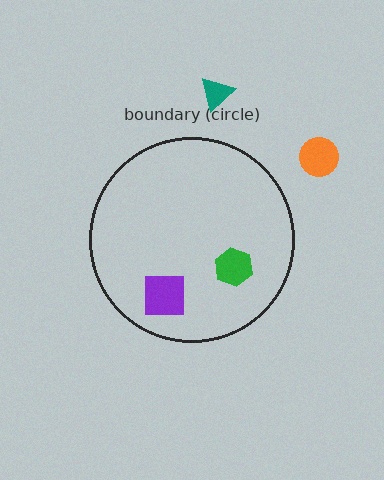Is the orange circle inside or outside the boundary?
Outside.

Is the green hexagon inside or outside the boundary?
Inside.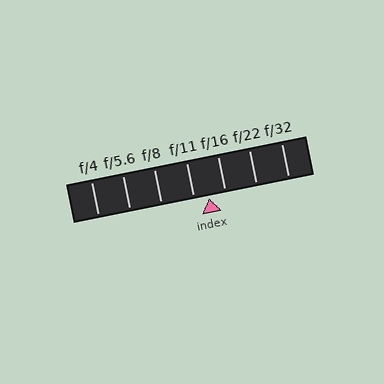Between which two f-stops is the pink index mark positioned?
The index mark is between f/11 and f/16.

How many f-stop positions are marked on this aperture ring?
There are 7 f-stop positions marked.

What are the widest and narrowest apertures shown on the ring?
The widest aperture shown is f/4 and the narrowest is f/32.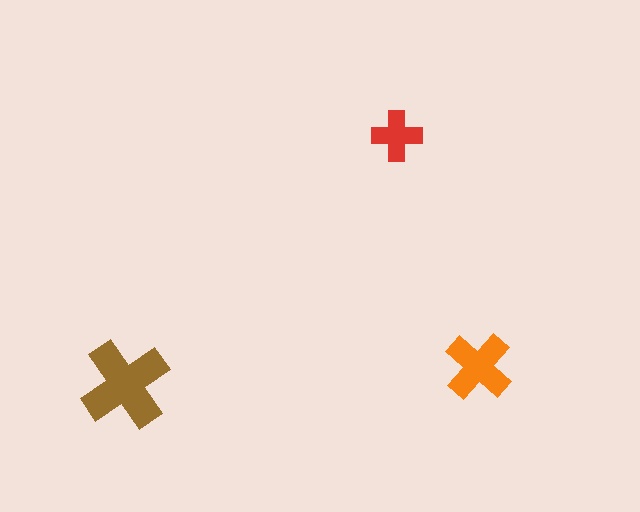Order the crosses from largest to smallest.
the brown one, the orange one, the red one.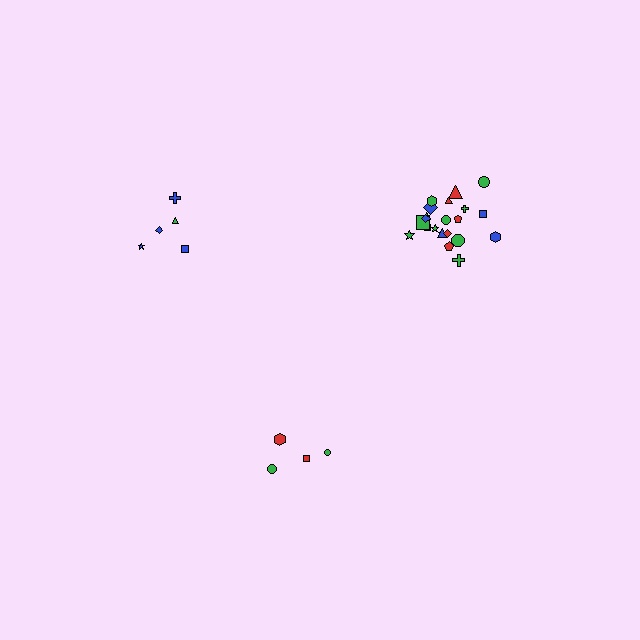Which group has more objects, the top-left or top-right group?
The top-right group.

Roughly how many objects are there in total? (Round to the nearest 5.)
Roughly 30 objects in total.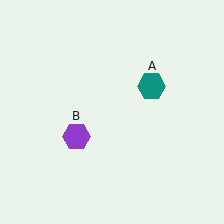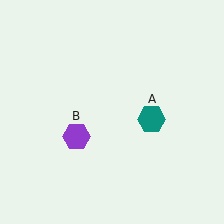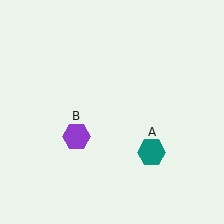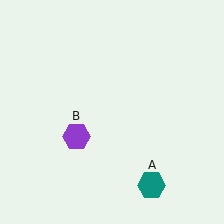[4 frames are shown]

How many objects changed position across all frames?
1 object changed position: teal hexagon (object A).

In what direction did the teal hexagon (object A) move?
The teal hexagon (object A) moved down.